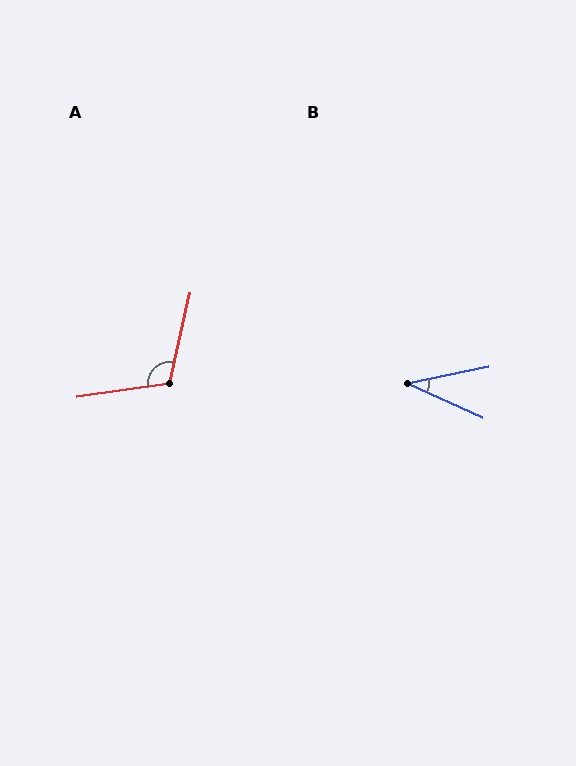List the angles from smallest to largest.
B (36°), A (111°).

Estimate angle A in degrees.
Approximately 111 degrees.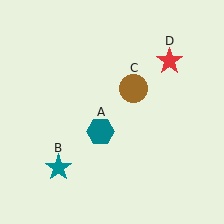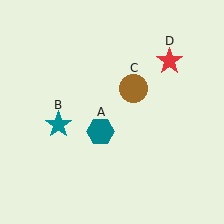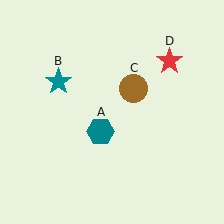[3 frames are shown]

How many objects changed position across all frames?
1 object changed position: teal star (object B).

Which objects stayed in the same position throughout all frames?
Teal hexagon (object A) and brown circle (object C) and red star (object D) remained stationary.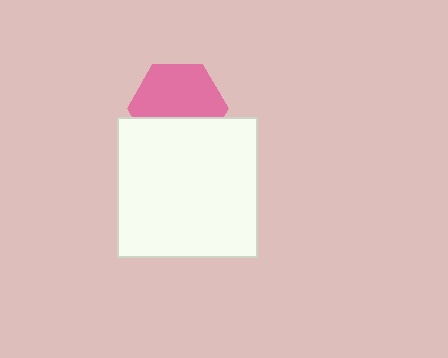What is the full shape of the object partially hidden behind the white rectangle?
The partially hidden object is a pink hexagon.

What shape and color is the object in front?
The object in front is a white rectangle.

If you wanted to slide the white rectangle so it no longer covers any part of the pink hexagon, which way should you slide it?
Slide it down — that is the most direct way to separate the two shapes.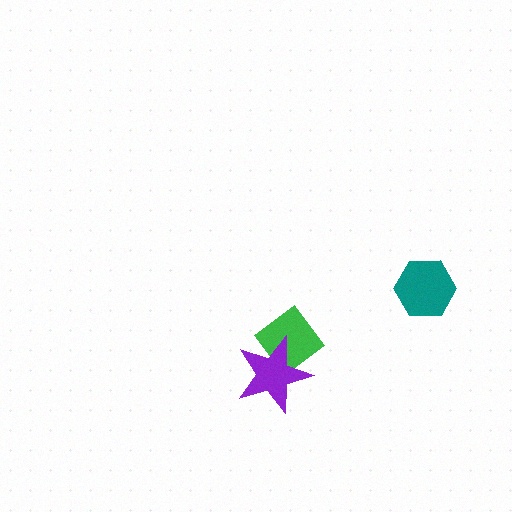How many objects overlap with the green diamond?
1 object overlaps with the green diamond.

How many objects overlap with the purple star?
1 object overlaps with the purple star.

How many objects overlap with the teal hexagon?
0 objects overlap with the teal hexagon.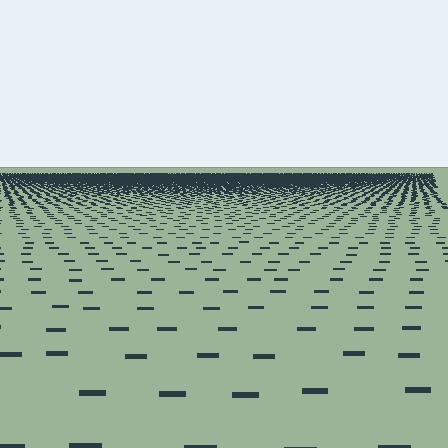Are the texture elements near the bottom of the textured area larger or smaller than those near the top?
Larger. Near the bottom, elements are closer to the viewer and appear at a bigger on-screen size.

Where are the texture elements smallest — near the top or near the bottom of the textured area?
Near the top.